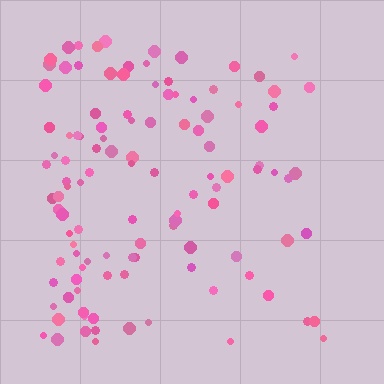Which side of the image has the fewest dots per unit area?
The right.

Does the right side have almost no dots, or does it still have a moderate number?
Still a moderate number, just noticeably fewer than the left.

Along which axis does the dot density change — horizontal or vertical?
Horizontal.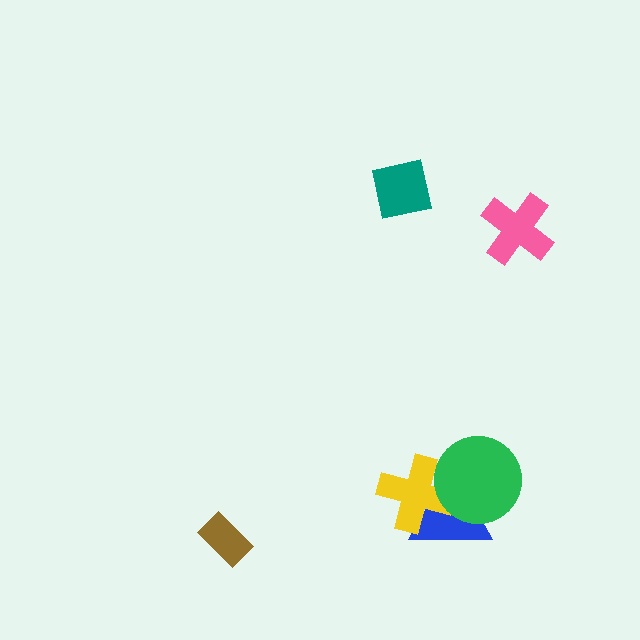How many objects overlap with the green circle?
2 objects overlap with the green circle.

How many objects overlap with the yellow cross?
2 objects overlap with the yellow cross.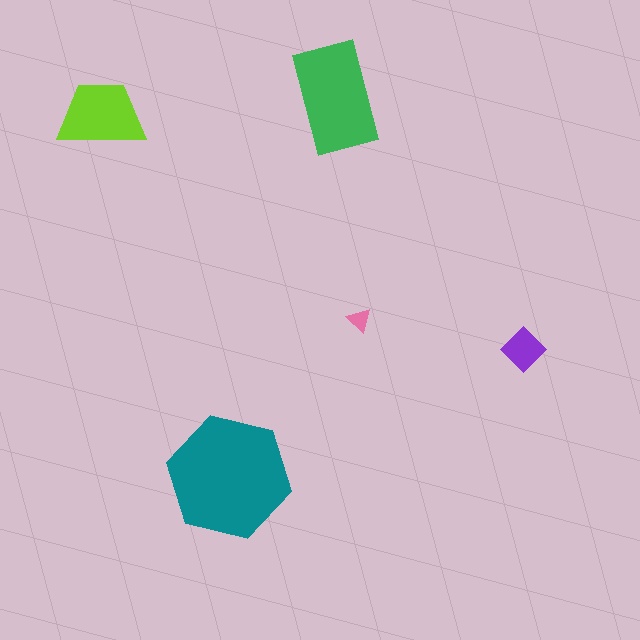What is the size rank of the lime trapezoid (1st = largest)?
3rd.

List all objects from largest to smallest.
The teal hexagon, the green rectangle, the lime trapezoid, the purple diamond, the pink triangle.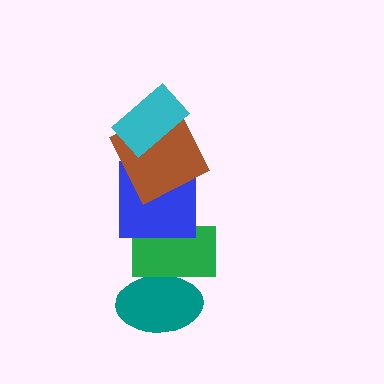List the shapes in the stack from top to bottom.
From top to bottom: the cyan rectangle, the brown square, the blue square, the green rectangle, the teal ellipse.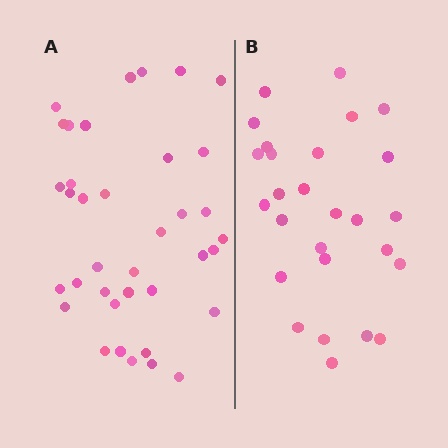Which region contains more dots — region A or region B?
Region A (the left region) has more dots.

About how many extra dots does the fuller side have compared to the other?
Region A has roughly 10 or so more dots than region B.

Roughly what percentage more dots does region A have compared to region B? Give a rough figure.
About 35% more.